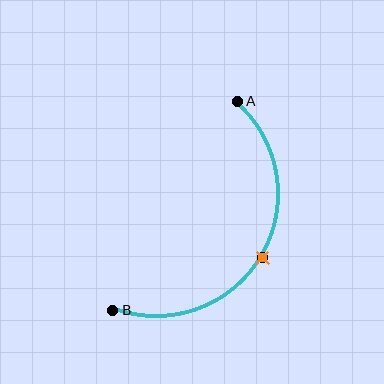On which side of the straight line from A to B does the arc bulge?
The arc bulges to the right of the straight line connecting A and B.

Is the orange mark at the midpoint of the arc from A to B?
Yes. The orange mark lies on the arc at equal arc-length from both A and B — it is the arc midpoint.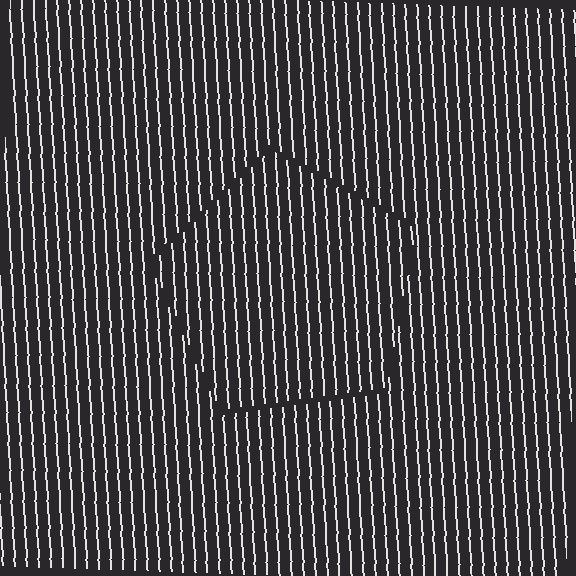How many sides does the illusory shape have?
5 sides — the line-ends trace a pentagon.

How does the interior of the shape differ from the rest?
The interior of the shape contains the same grating, shifted by half a period — the contour is defined by the phase discontinuity where line-ends from the inner and outer gratings abut.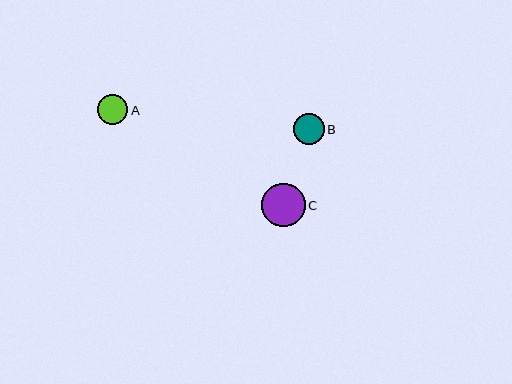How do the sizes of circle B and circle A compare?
Circle B and circle A are approximately the same size.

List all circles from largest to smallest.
From largest to smallest: C, B, A.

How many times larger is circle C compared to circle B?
Circle C is approximately 1.4 times the size of circle B.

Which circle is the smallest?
Circle A is the smallest with a size of approximately 31 pixels.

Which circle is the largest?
Circle C is the largest with a size of approximately 43 pixels.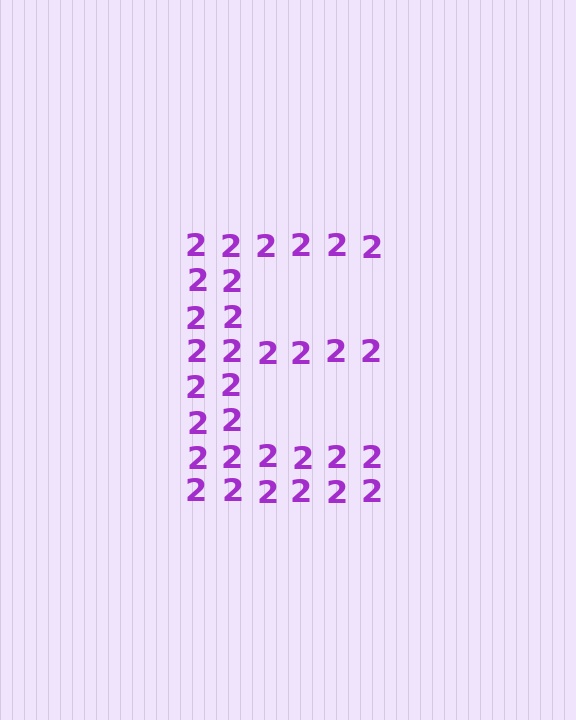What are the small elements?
The small elements are digit 2's.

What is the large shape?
The large shape is the letter E.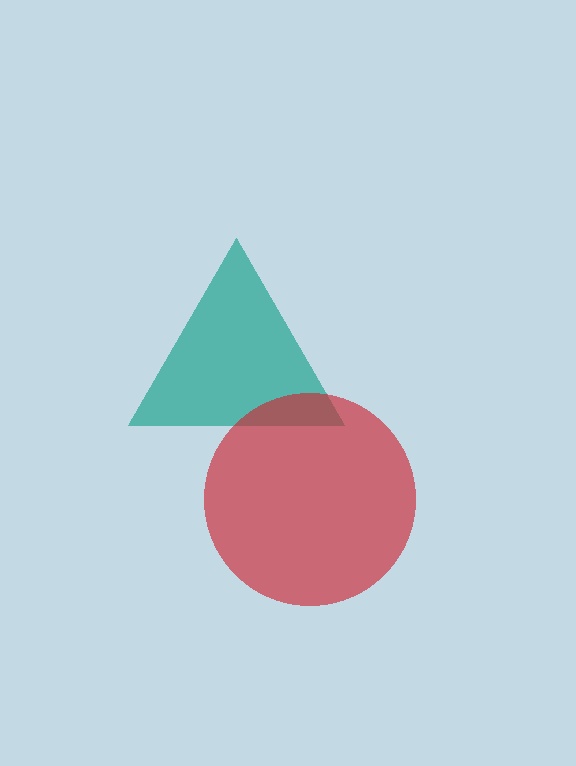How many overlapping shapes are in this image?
There are 2 overlapping shapes in the image.